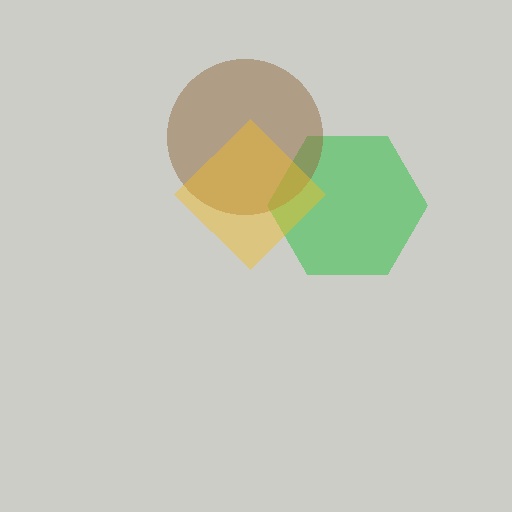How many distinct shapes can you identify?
There are 3 distinct shapes: a green hexagon, a brown circle, a yellow diamond.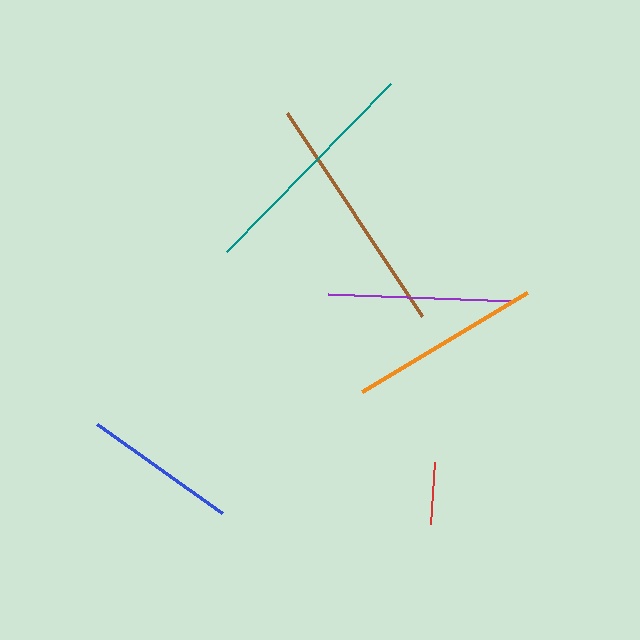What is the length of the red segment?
The red segment is approximately 62 pixels long.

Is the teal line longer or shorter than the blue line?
The teal line is longer than the blue line.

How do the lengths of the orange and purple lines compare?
The orange and purple lines are approximately the same length.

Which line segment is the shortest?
The red line is the shortest at approximately 62 pixels.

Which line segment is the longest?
The brown line is the longest at approximately 244 pixels.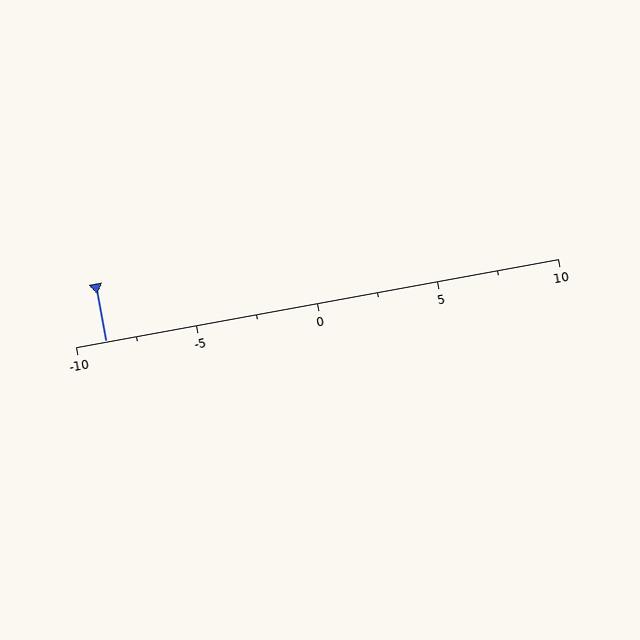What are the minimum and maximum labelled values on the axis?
The axis runs from -10 to 10.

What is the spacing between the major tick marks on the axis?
The major ticks are spaced 5 apart.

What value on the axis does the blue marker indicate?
The marker indicates approximately -8.8.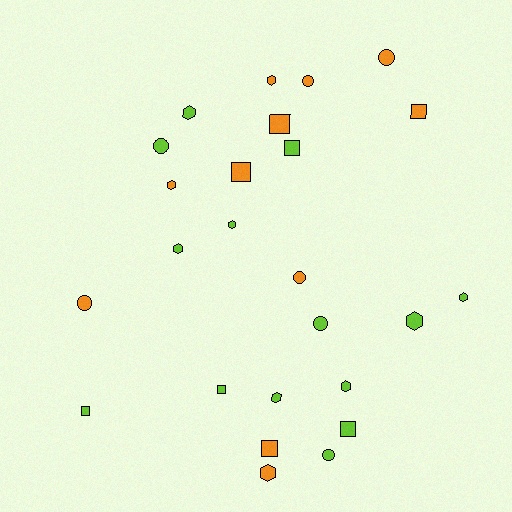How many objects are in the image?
There are 25 objects.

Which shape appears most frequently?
Hexagon, with 10 objects.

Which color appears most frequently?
Lime, with 14 objects.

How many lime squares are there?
There are 4 lime squares.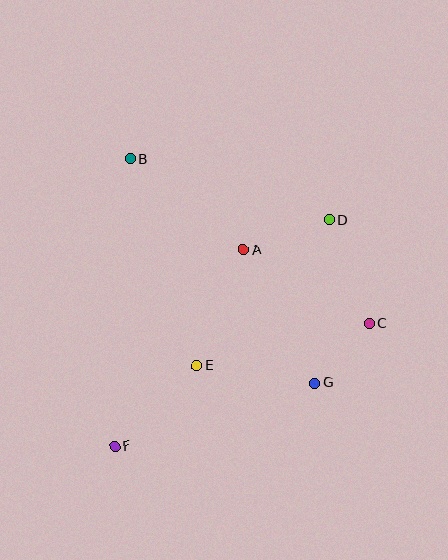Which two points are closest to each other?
Points C and G are closest to each other.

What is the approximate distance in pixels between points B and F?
The distance between B and F is approximately 287 pixels.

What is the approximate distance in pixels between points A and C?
The distance between A and C is approximately 146 pixels.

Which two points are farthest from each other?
Points D and F are farthest from each other.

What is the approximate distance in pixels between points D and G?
The distance between D and G is approximately 163 pixels.